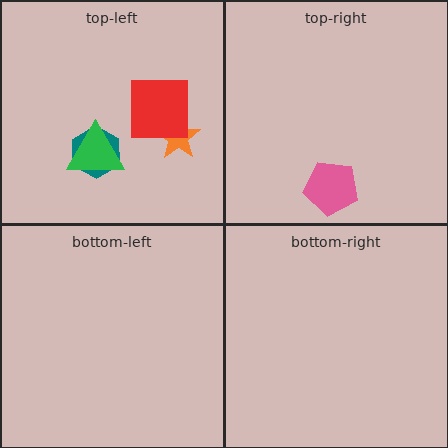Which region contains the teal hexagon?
The top-left region.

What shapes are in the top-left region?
The teal hexagon, the orange star, the green triangle, the red square.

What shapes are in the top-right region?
The pink pentagon.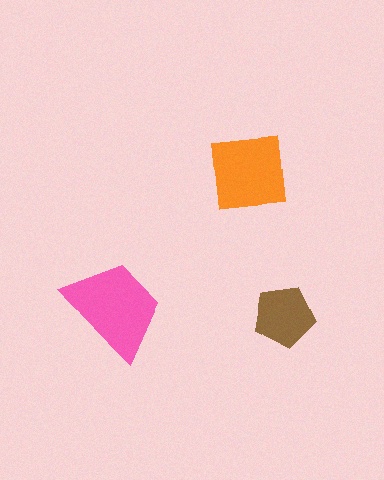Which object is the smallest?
The brown pentagon.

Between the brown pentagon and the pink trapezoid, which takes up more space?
The pink trapezoid.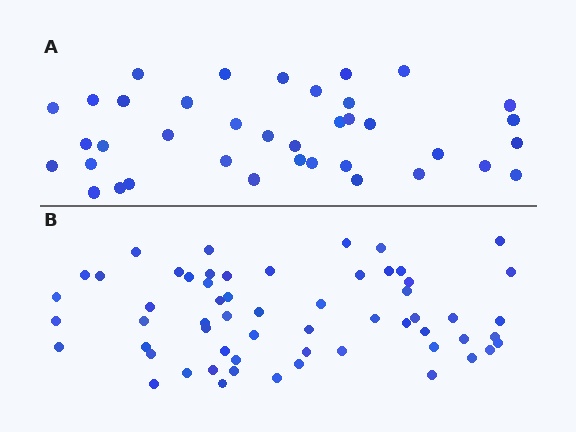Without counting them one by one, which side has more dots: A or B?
Region B (the bottom region) has more dots.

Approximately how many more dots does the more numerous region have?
Region B has approximately 20 more dots than region A.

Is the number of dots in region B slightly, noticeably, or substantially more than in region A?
Region B has substantially more. The ratio is roughly 1.6 to 1.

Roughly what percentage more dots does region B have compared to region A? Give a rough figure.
About 55% more.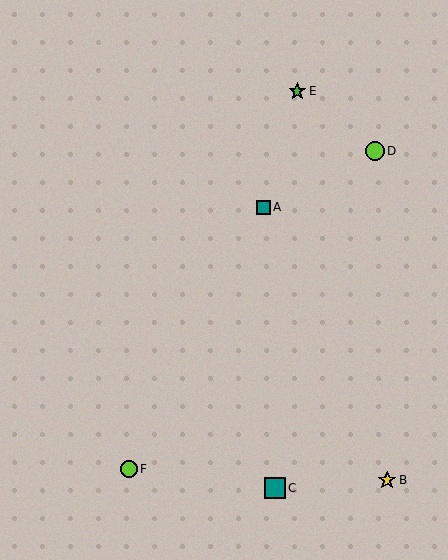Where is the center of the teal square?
The center of the teal square is at (263, 207).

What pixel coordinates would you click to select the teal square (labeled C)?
Click at (275, 488) to select the teal square C.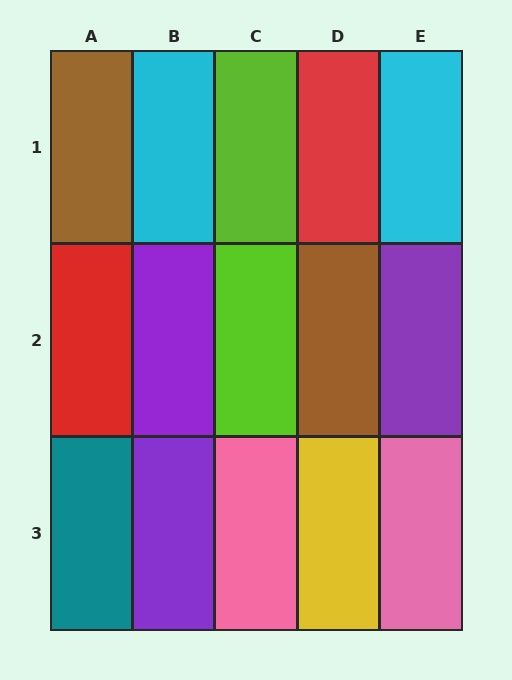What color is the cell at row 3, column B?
Purple.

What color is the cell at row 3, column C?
Pink.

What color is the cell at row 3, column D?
Yellow.